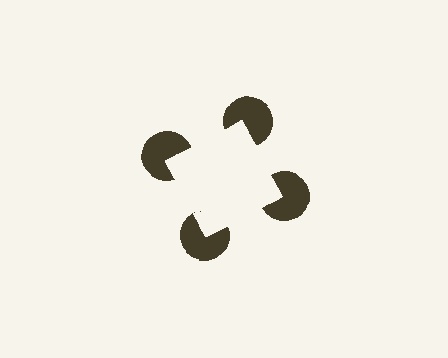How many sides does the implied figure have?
4 sides.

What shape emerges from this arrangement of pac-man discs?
An illusory square — its edges are inferred from the aligned wedge cuts in the pac-man discs, not physically drawn.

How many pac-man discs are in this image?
There are 4 — one at each vertex of the illusory square.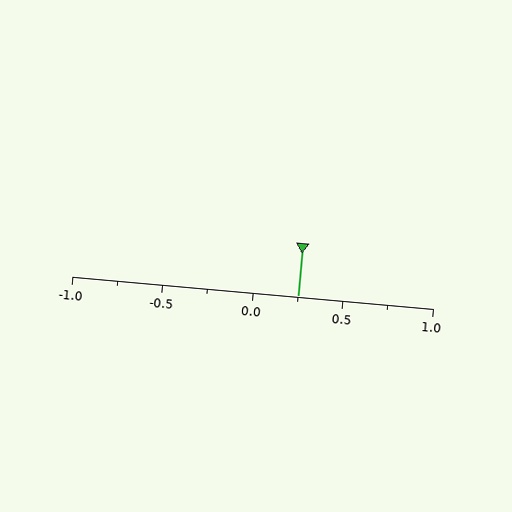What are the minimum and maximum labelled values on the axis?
The axis runs from -1.0 to 1.0.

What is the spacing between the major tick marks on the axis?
The major ticks are spaced 0.5 apart.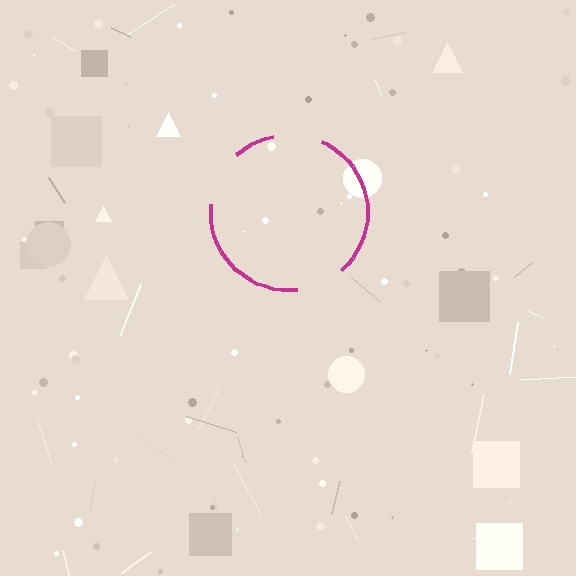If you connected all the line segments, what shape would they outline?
They would outline a circle.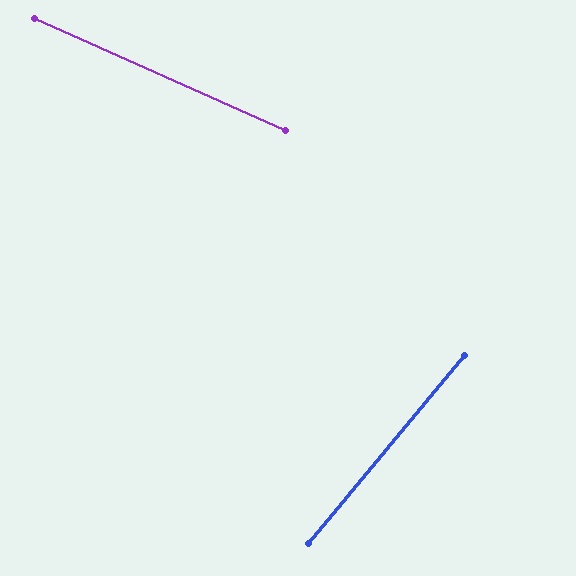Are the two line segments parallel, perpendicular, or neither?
Neither parallel nor perpendicular — they differ by about 74°.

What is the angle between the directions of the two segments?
Approximately 74 degrees.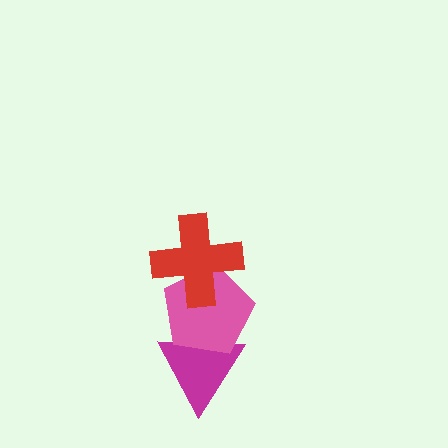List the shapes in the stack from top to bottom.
From top to bottom: the red cross, the pink pentagon, the magenta triangle.